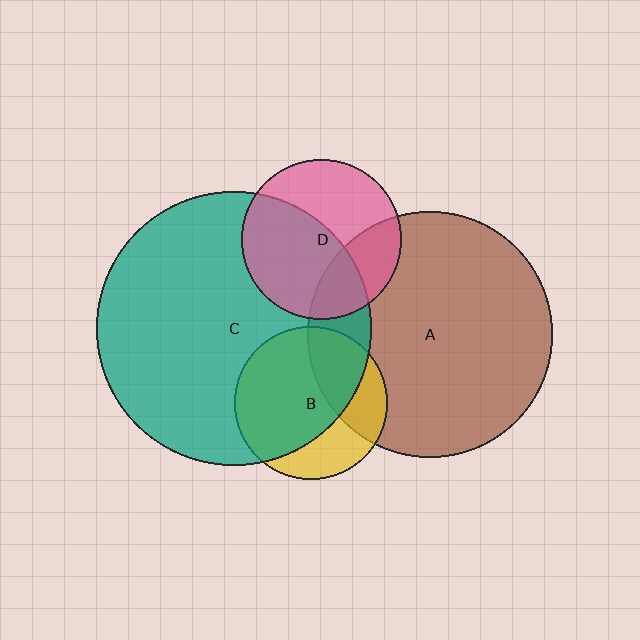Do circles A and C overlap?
Yes.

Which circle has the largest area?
Circle C (teal).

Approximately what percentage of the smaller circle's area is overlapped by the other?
Approximately 15%.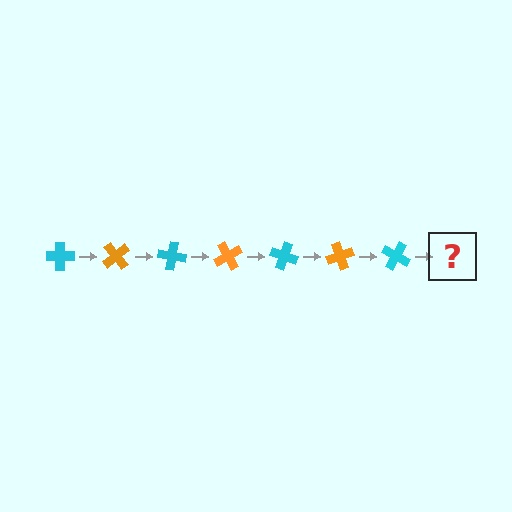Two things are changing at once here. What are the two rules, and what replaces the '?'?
The two rules are that it rotates 50 degrees each step and the color cycles through cyan and orange. The '?' should be an orange cross, rotated 350 degrees from the start.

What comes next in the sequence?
The next element should be an orange cross, rotated 350 degrees from the start.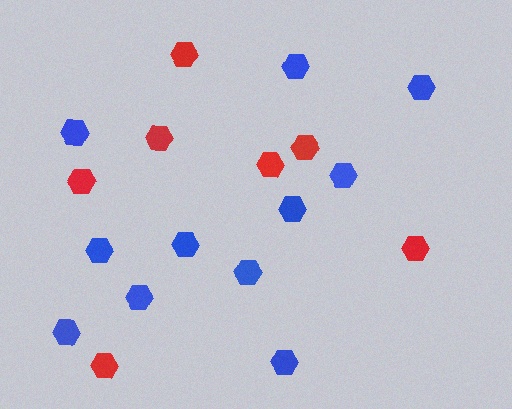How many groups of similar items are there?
There are 2 groups: one group of red hexagons (7) and one group of blue hexagons (11).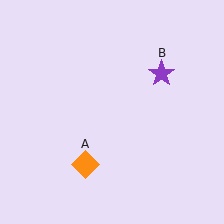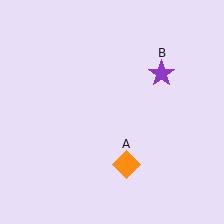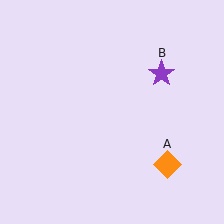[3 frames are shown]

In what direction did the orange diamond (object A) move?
The orange diamond (object A) moved right.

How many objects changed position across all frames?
1 object changed position: orange diamond (object A).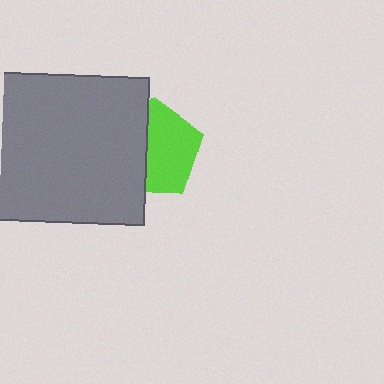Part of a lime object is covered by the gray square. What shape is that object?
It is a pentagon.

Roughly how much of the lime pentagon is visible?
About half of it is visible (roughly 58%).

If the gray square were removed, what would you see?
You would see the complete lime pentagon.